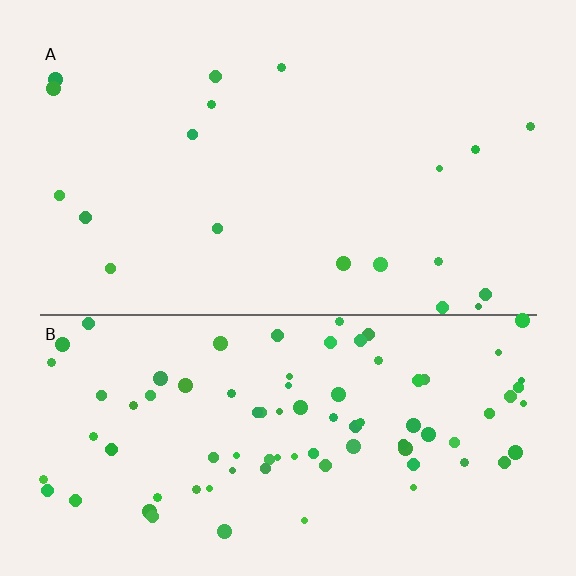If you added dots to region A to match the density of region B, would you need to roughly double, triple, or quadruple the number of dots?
Approximately quadruple.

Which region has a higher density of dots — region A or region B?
B (the bottom).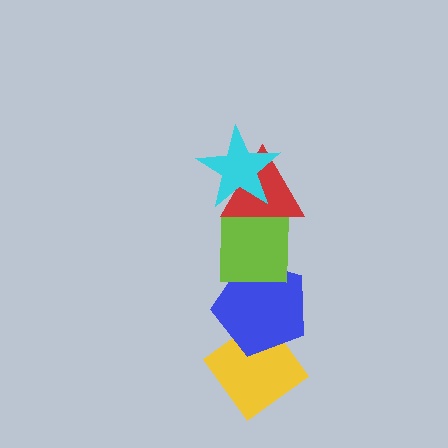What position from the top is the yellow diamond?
The yellow diamond is 5th from the top.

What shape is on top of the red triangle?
The cyan star is on top of the red triangle.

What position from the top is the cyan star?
The cyan star is 1st from the top.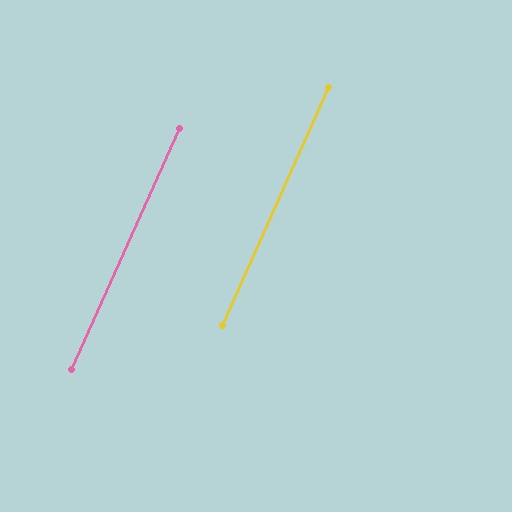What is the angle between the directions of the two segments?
Approximately 0 degrees.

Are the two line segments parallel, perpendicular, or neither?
Parallel — their directions differ by only 0.2°.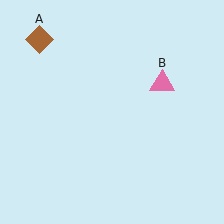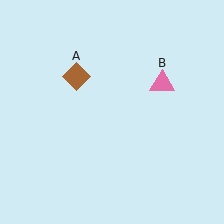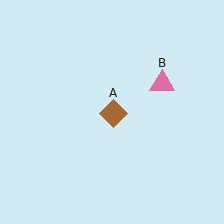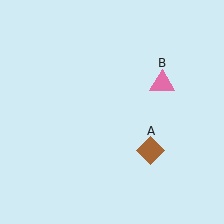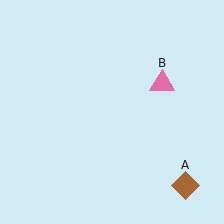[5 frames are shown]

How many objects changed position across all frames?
1 object changed position: brown diamond (object A).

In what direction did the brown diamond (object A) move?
The brown diamond (object A) moved down and to the right.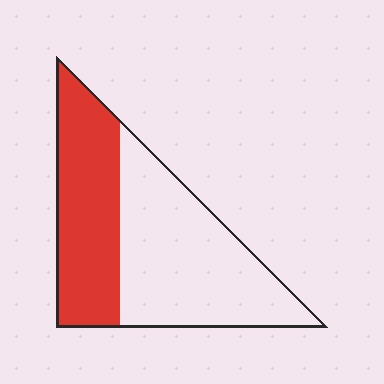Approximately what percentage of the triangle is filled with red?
Approximately 40%.